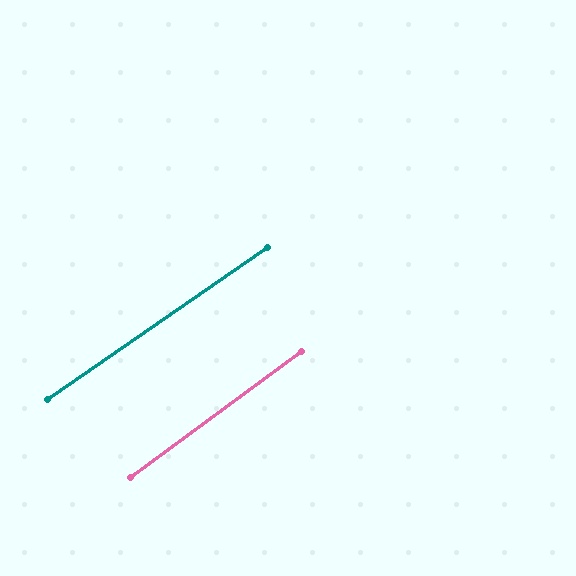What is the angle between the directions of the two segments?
Approximately 2 degrees.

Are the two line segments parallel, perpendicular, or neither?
Parallel — their directions differ by only 1.8°.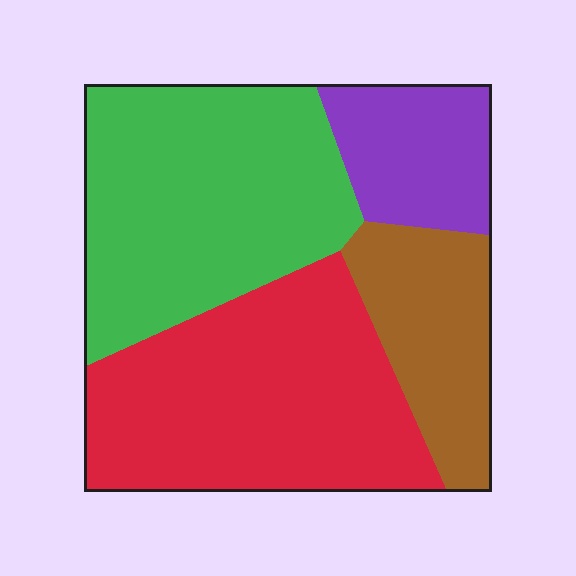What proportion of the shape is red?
Red takes up between a third and a half of the shape.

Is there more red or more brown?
Red.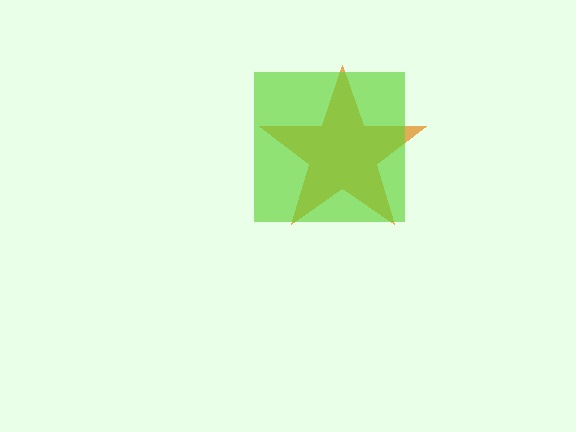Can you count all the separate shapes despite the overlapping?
Yes, there are 2 separate shapes.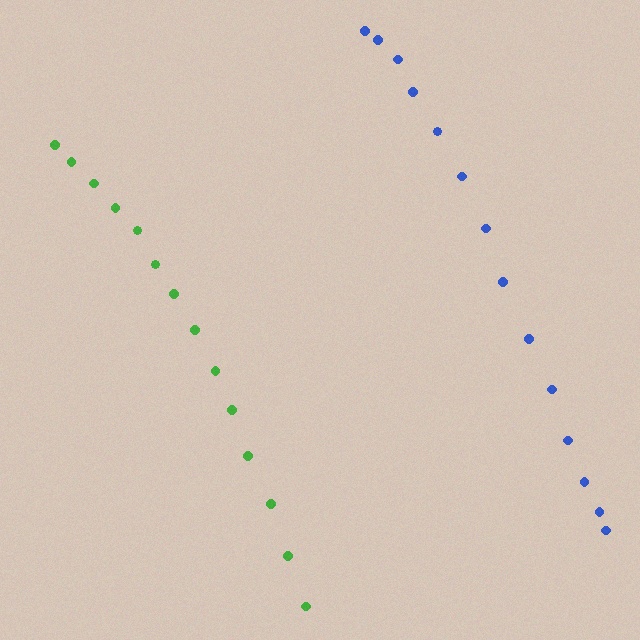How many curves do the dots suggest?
There are 2 distinct paths.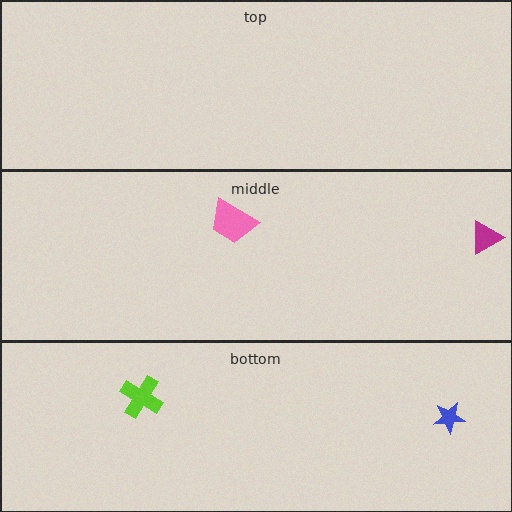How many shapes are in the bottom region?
2.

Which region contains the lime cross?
The bottom region.